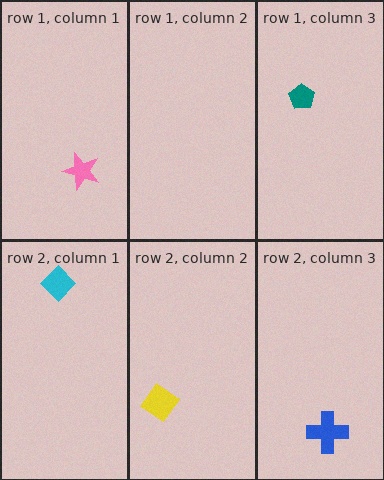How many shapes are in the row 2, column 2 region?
1.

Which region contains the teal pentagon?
The row 1, column 3 region.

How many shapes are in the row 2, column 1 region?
1.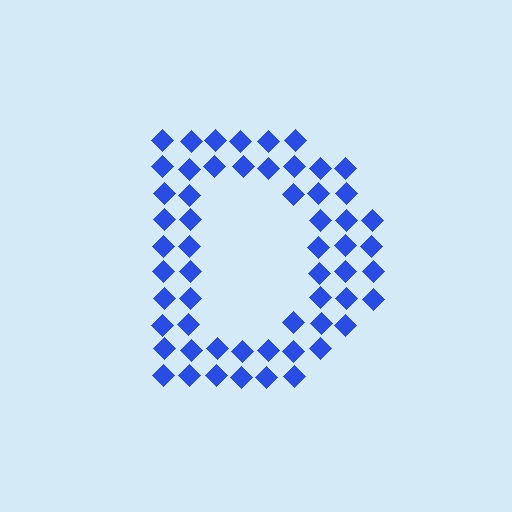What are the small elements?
The small elements are diamonds.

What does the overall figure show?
The overall figure shows the letter D.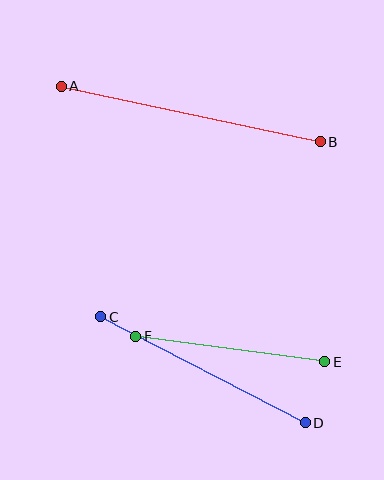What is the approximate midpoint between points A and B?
The midpoint is at approximately (191, 114) pixels.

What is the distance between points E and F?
The distance is approximately 191 pixels.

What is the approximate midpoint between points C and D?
The midpoint is at approximately (203, 370) pixels.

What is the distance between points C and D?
The distance is approximately 230 pixels.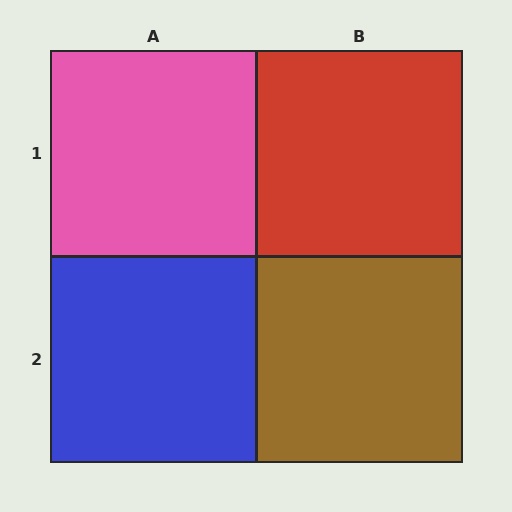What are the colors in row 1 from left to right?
Pink, red.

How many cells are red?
1 cell is red.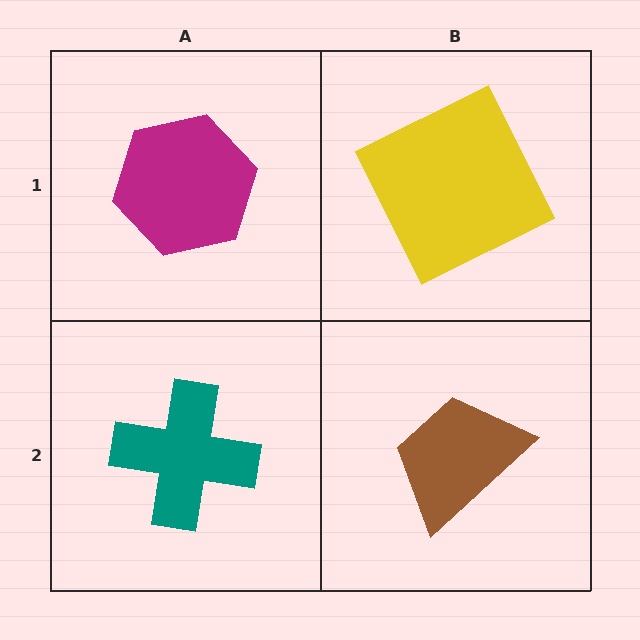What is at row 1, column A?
A magenta hexagon.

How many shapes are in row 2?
2 shapes.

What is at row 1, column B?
A yellow square.